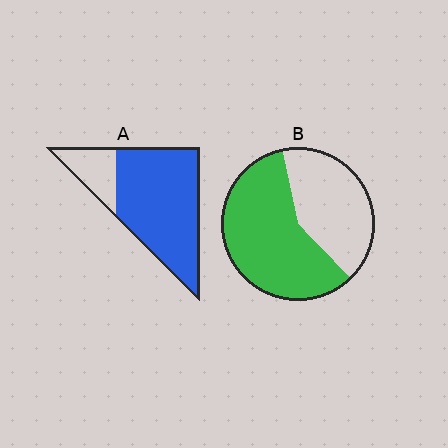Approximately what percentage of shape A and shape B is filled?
A is approximately 80% and B is approximately 60%.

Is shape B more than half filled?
Yes.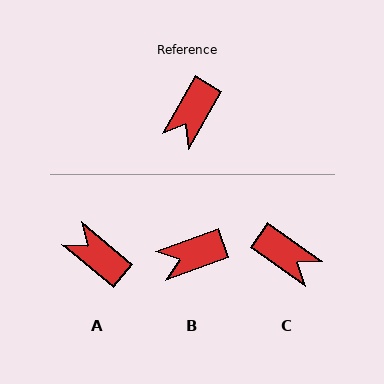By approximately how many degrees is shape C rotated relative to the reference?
Approximately 85 degrees counter-clockwise.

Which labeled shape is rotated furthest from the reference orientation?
A, about 100 degrees away.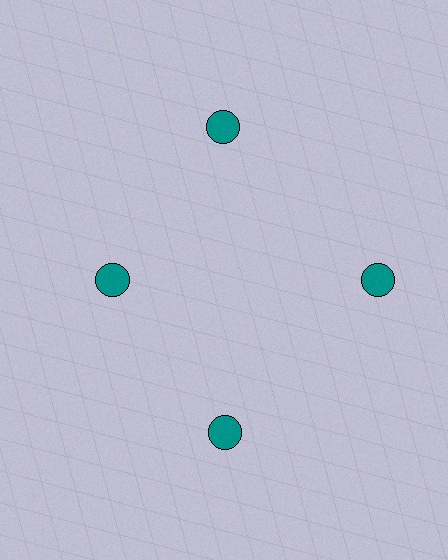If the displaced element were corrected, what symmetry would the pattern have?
It would have 4-fold rotational symmetry — the pattern would map onto itself every 90 degrees.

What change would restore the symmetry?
The symmetry would be restored by moving it outward, back onto the ring so that all 4 circles sit at equal angles and equal distance from the center.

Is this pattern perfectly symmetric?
No. The 4 teal circles are arranged in a ring, but one element near the 9 o'clock position is pulled inward toward the center, breaking the 4-fold rotational symmetry.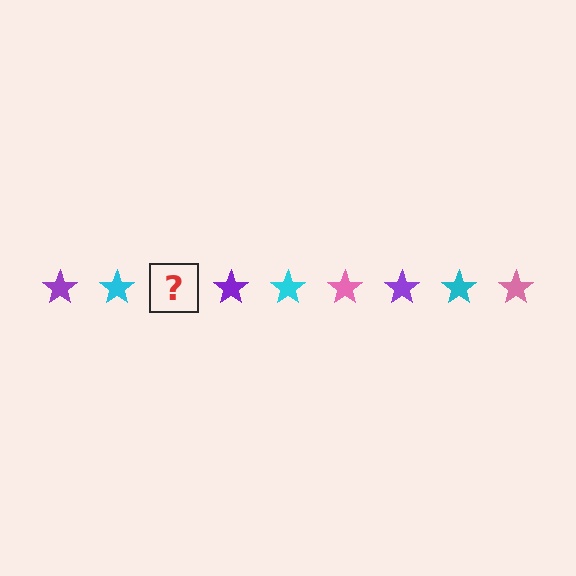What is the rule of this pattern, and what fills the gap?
The rule is that the pattern cycles through purple, cyan, pink stars. The gap should be filled with a pink star.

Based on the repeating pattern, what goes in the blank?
The blank should be a pink star.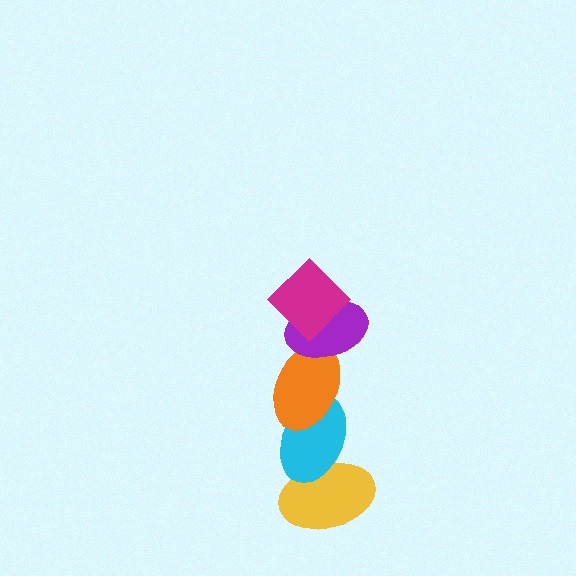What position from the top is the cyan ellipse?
The cyan ellipse is 4th from the top.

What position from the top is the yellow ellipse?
The yellow ellipse is 5th from the top.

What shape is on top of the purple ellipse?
The magenta diamond is on top of the purple ellipse.